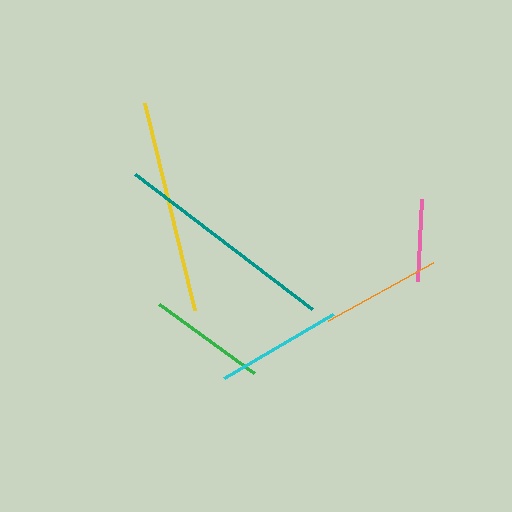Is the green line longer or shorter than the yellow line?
The yellow line is longer than the green line.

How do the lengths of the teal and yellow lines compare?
The teal and yellow lines are approximately the same length.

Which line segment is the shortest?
The pink line is the shortest at approximately 82 pixels.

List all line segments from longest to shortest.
From longest to shortest: teal, yellow, cyan, orange, green, pink.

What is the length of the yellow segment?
The yellow segment is approximately 213 pixels long.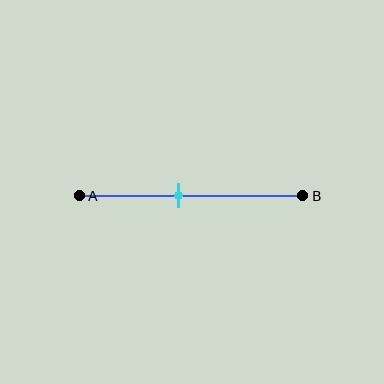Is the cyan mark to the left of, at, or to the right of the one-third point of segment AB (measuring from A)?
The cyan mark is to the right of the one-third point of segment AB.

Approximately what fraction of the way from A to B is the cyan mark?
The cyan mark is approximately 45% of the way from A to B.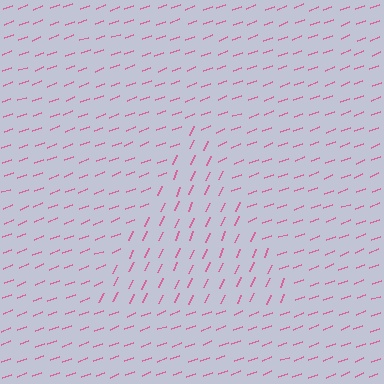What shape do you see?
I see a triangle.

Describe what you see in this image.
The image is filled with small pink line segments. A triangle region in the image has lines oriented differently from the surrounding lines, creating a visible texture boundary.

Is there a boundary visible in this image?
Yes, there is a texture boundary formed by a change in line orientation.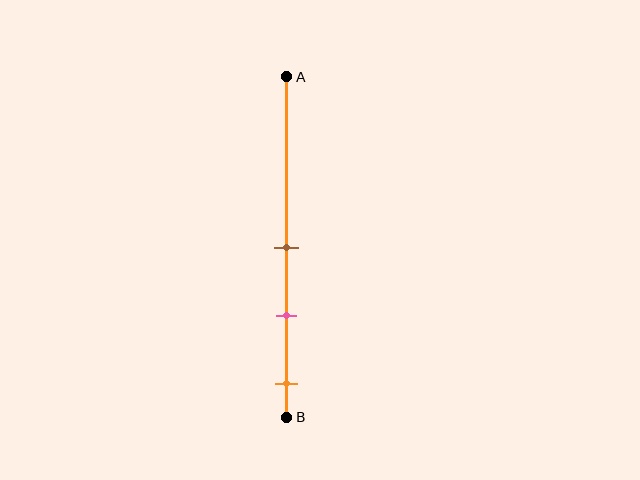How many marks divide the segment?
There are 3 marks dividing the segment.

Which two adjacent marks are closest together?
The brown and pink marks are the closest adjacent pair.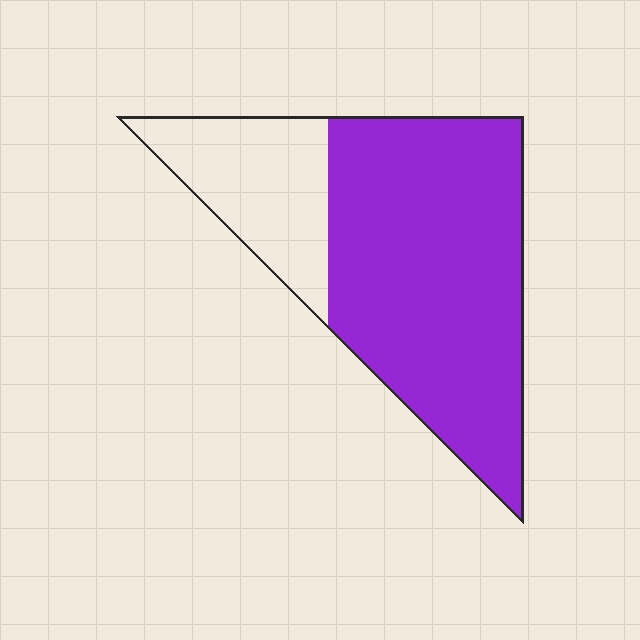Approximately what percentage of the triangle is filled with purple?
Approximately 75%.